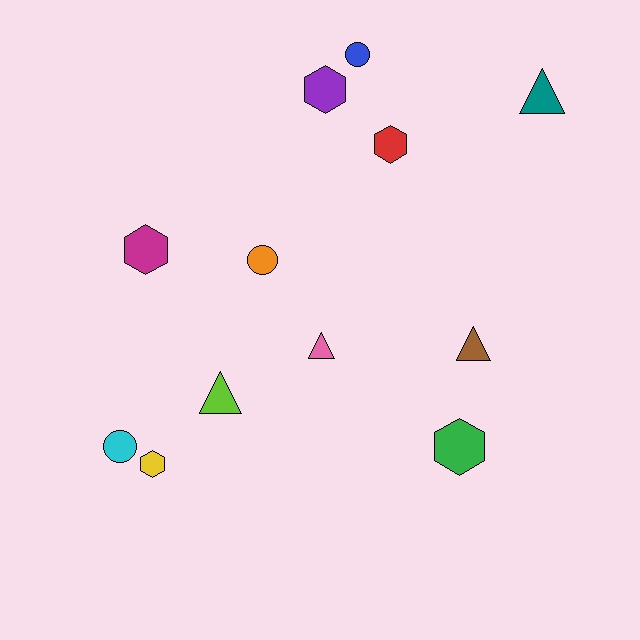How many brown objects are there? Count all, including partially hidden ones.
There is 1 brown object.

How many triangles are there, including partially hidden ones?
There are 4 triangles.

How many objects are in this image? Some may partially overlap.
There are 12 objects.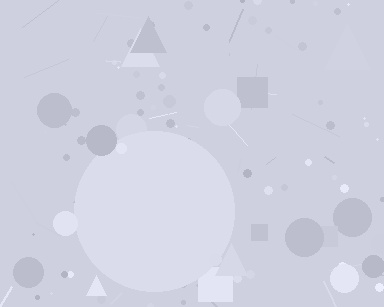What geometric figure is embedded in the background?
A circle is embedded in the background.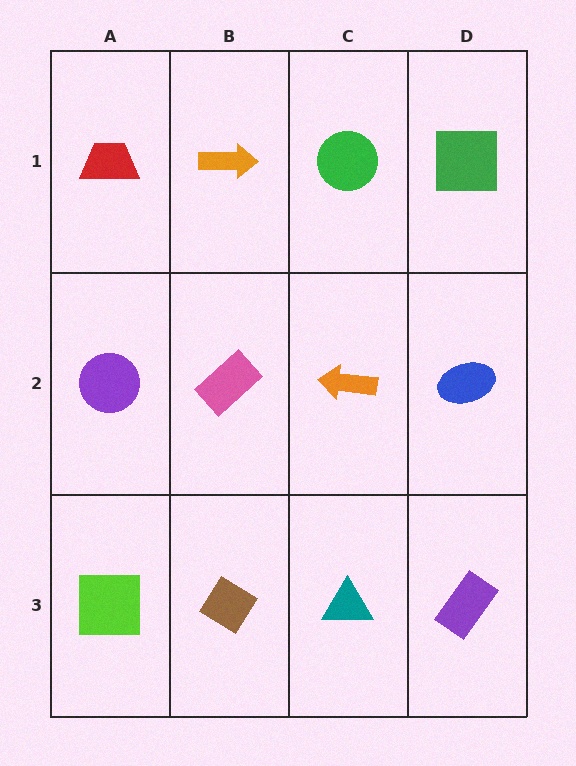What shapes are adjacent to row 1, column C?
An orange arrow (row 2, column C), an orange arrow (row 1, column B), a green square (row 1, column D).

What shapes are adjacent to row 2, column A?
A red trapezoid (row 1, column A), a lime square (row 3, column A), a pink rectangle (row 2, column B).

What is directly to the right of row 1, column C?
A green square.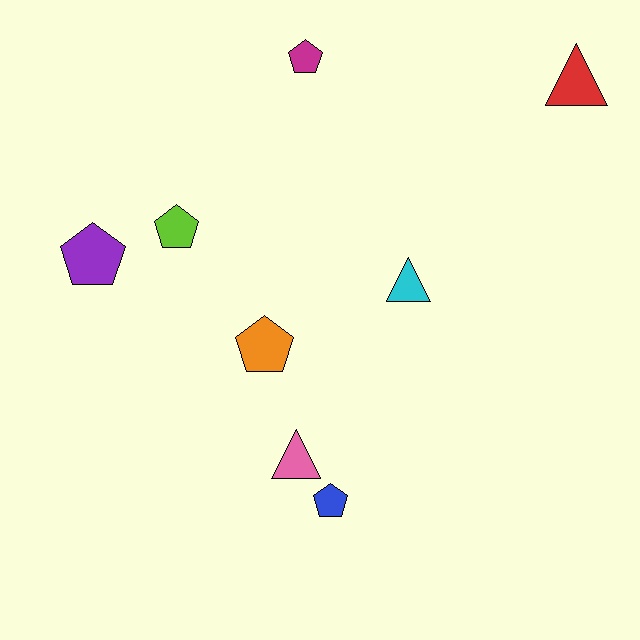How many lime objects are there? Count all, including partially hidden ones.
There is 1 lime object.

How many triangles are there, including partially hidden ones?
There are 3 triangles.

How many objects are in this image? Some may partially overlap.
There are 8 objects.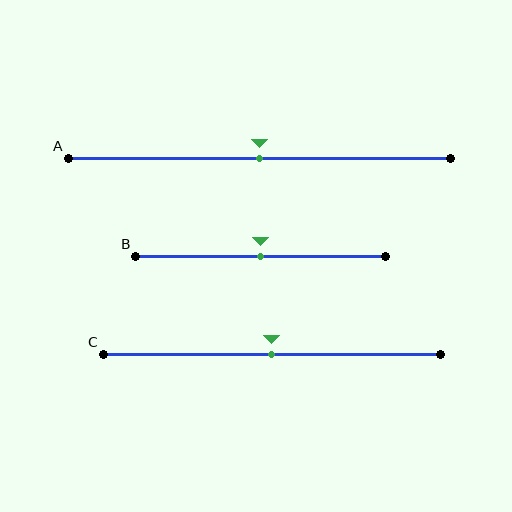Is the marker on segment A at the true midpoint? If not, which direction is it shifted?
Yes, the marker on segment A is at the true midpoint.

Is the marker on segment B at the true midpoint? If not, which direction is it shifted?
Yes, the marker on segment B is at the true midpoint.